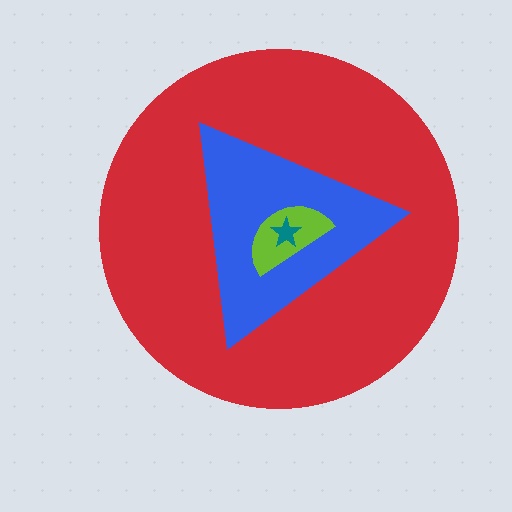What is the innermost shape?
The teal star.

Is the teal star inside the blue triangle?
Yes.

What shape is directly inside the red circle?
The blue triangle.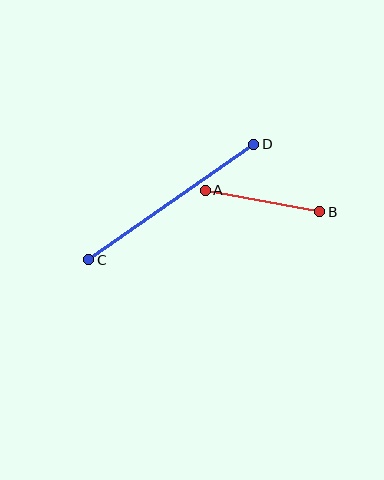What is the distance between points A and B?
The distance is approximately 116 pixels.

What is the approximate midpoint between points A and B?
The midpoint is at approximately (262, 201) pixels.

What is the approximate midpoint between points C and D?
The midpoint is at approximately (171, 202) pixels.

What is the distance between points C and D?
The distance is approximately 202 pixels.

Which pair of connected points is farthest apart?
Points C and D are farthest apart.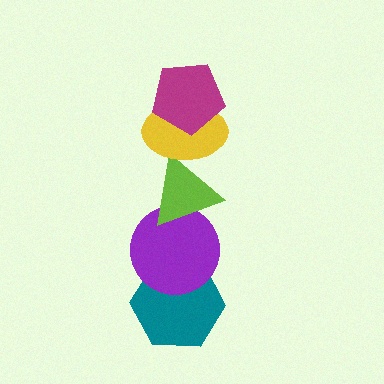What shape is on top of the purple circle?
The lime triangle is on top of the purple circle.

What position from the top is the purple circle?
The purple circle is 4th from the top.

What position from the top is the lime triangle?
The lime triangle is 3rd from the top.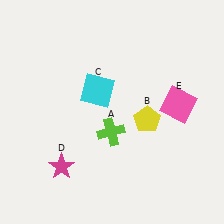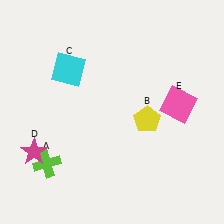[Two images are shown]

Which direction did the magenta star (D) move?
The magenta star (D) moved left.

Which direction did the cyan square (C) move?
The cyan square (C) moved left.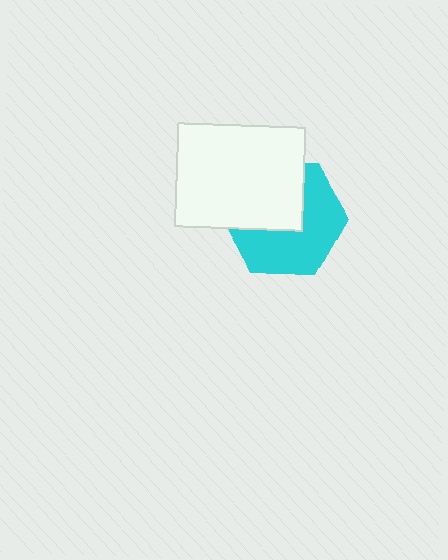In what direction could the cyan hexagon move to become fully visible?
The cyan hexagon could move toward the lower-right. That would shift it out from behind the white rectangle entirely.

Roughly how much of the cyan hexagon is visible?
About half of it is visible (roughly 55%).